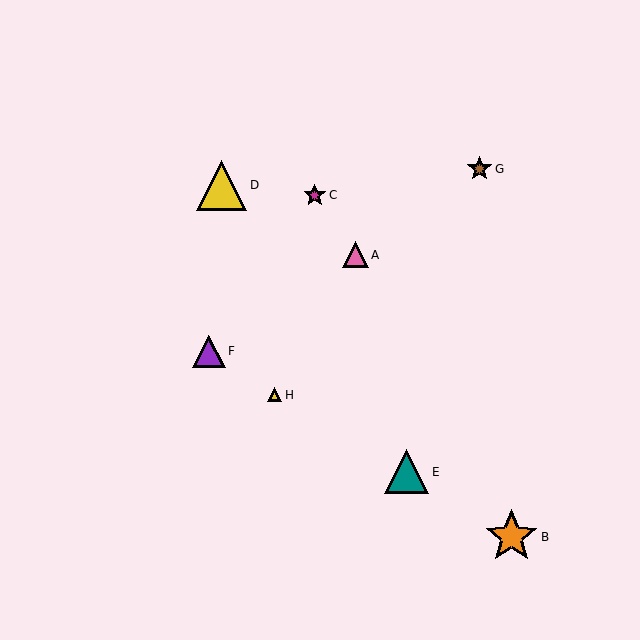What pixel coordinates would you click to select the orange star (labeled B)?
Click at (511, 537) to select the orange star B.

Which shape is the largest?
The orange star (labeled B) is the largest.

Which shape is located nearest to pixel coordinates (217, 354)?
The purple triangle (labeled F) at (209, 351) is nearest to that location.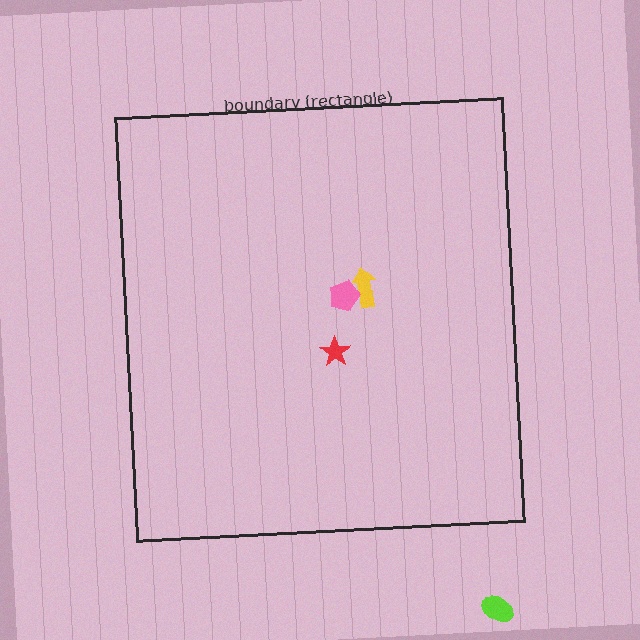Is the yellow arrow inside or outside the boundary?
Inside.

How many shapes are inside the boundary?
3 inside, 1 outside.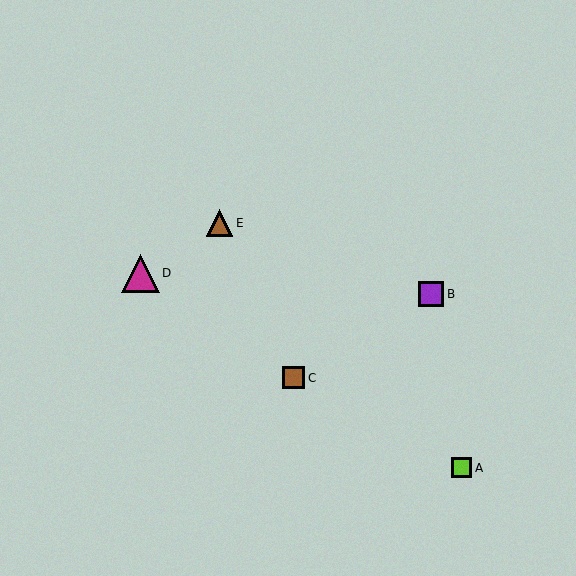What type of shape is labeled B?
Shape B is a purple square.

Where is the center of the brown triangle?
The center of the brown triangle is at (220, 223).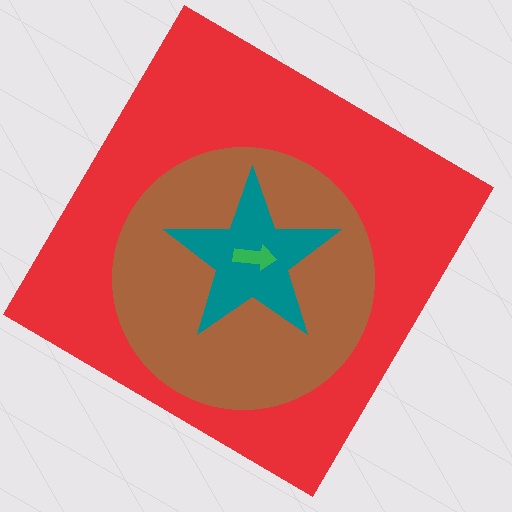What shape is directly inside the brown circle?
The teal star.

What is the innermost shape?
The green arrow.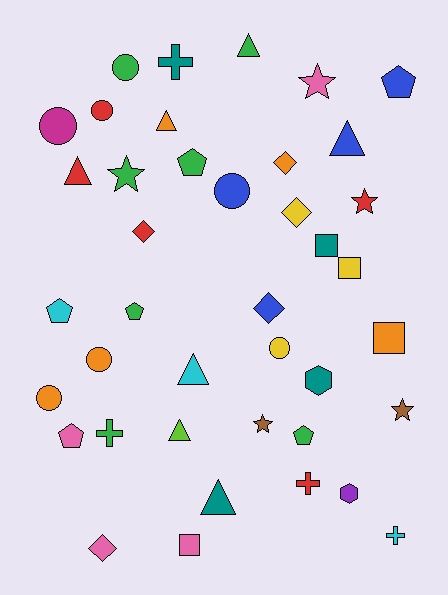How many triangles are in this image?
There are 7 triangles.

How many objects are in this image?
There are 40 objects.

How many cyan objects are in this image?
There are 3 cyan objects.